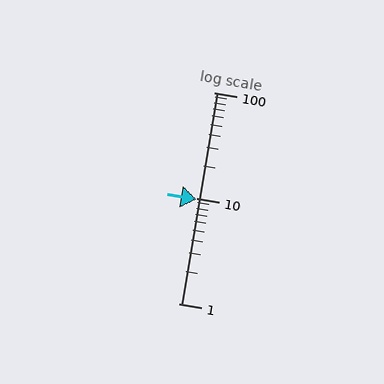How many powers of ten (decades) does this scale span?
The scale spans 2 decades, from 1 to 100.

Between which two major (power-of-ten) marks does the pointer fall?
The pointer is between 1 and 10.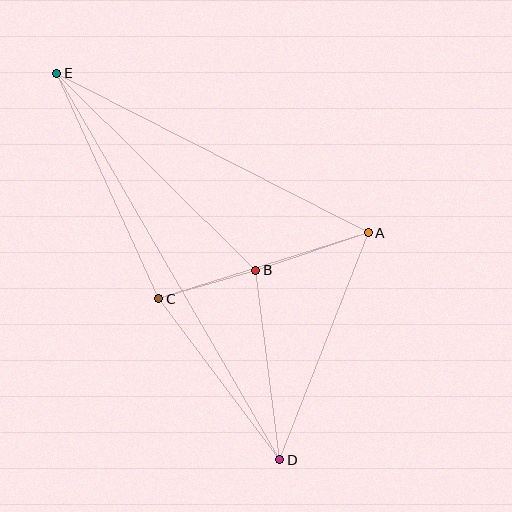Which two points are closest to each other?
Points B and C are closest to each other.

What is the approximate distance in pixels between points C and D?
The distance between C and D is approximately 202 pixels.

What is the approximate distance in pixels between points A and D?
The distance between A and D is approximately 244 pixels.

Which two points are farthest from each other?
Points D and E are farthest from each other.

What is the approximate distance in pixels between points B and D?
The distance between B and D is approximately 191 pixels.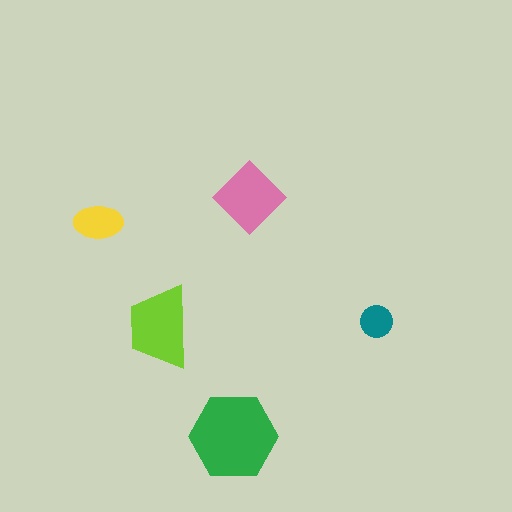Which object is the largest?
The green hexagon.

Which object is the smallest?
The teal circle.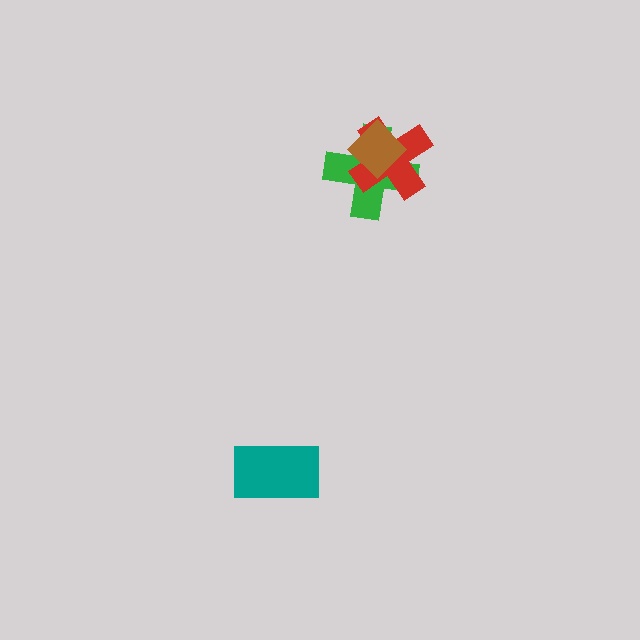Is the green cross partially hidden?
Yes, it is partially covered by another shape.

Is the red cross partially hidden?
Yes, it is partially covered by another shape.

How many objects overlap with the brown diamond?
2 objects overlap with the brown diamond.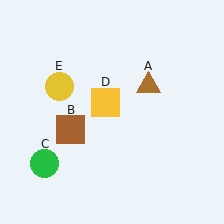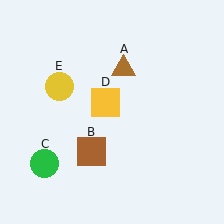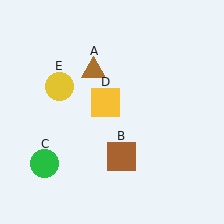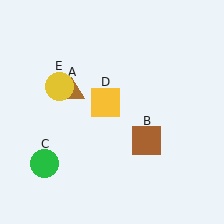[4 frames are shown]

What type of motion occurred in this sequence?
The brown triangle (object A), brown square (object B) rotated counterclockwise around the center of the scene.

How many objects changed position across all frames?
2 objects changed position: brown triangle (object A), brown square (object B).